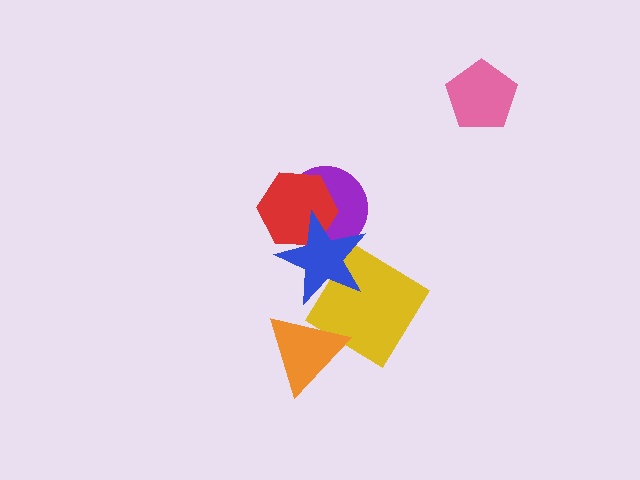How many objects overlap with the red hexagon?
2 objects overlap with the red hexagon.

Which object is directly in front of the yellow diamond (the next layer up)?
The blue star is directly in front of the yellow diamond.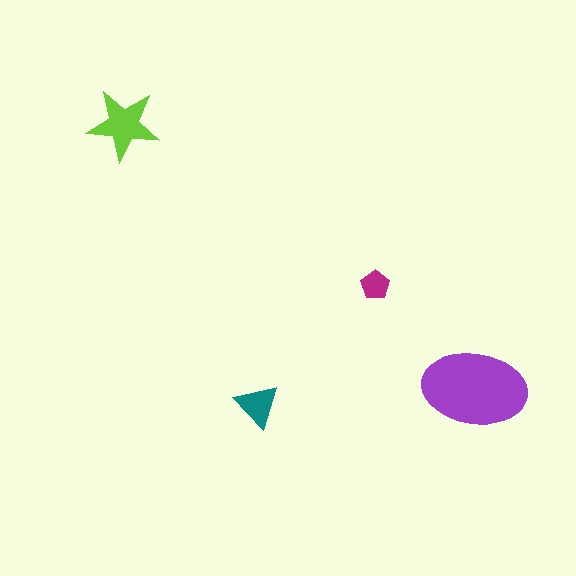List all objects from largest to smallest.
The purple ellipse, the lime star, the teal triangle, the magenta pentagon.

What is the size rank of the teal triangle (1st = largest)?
3rd.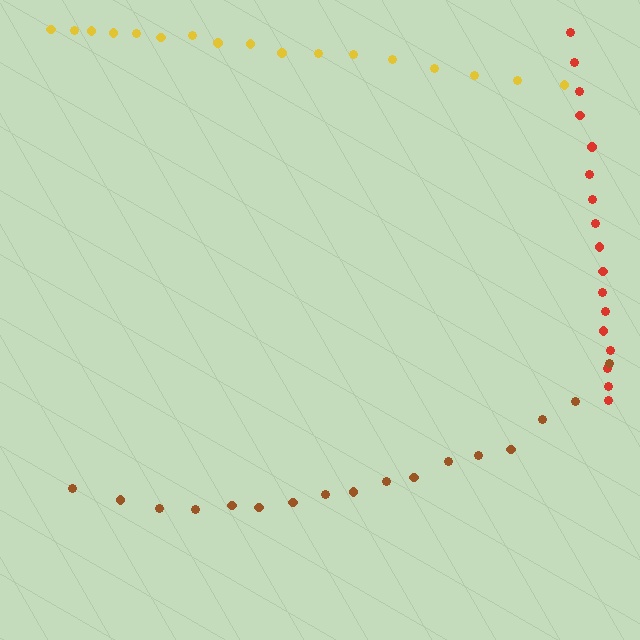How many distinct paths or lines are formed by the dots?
There are 3 distinct paths.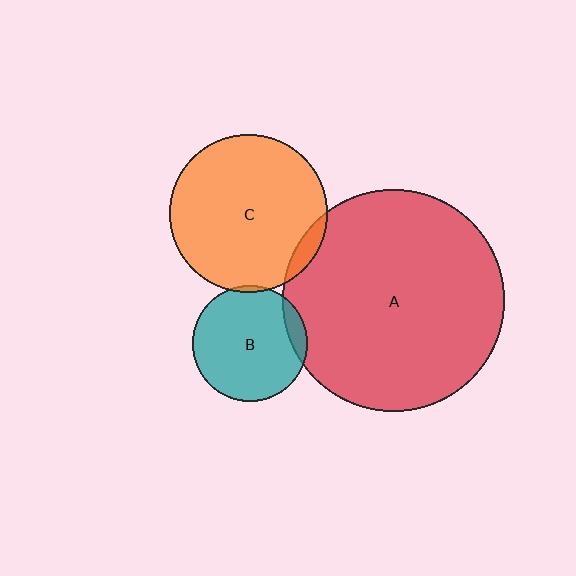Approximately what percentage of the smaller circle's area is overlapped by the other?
Approximately 5%.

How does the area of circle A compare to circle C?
Approximately 2.0 times.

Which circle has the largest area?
Circle A (red).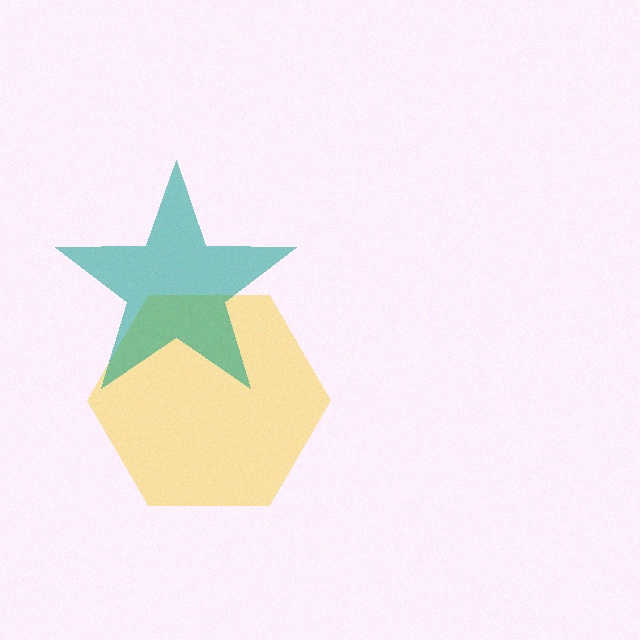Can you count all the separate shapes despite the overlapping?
Yes, there are 2 separate shapes.